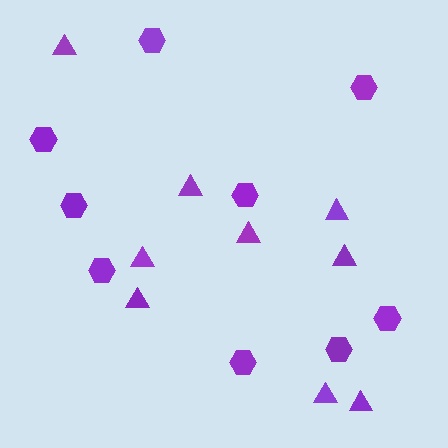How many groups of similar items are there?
There are 2 groups: one group of triangles (9) and one group of hexagons (9).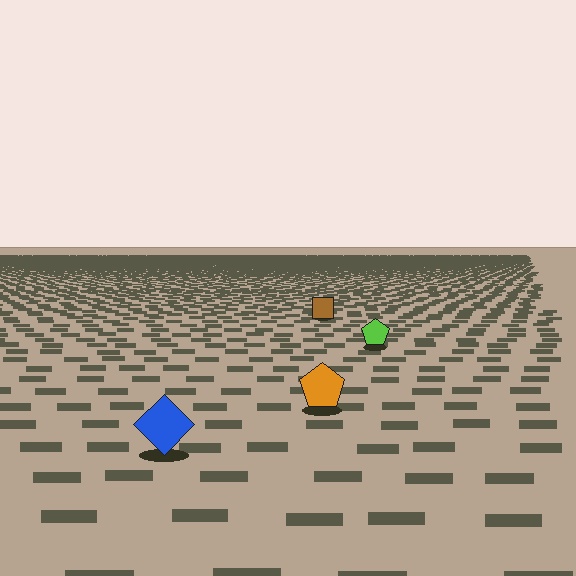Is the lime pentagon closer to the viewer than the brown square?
Yes. The lime pentagon is closer — you can tell from the texture gradient: the ground texture is coarser near it.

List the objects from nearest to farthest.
From nearest to farthest: the blue diamond, the orange pentagon, the lime pentagon, the brown square.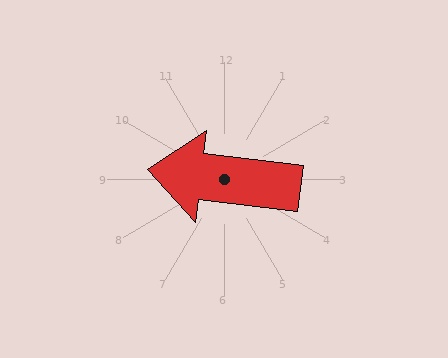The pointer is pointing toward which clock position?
Roughly 9 o'clock.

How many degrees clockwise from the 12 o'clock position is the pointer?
Approximately 277 degrees.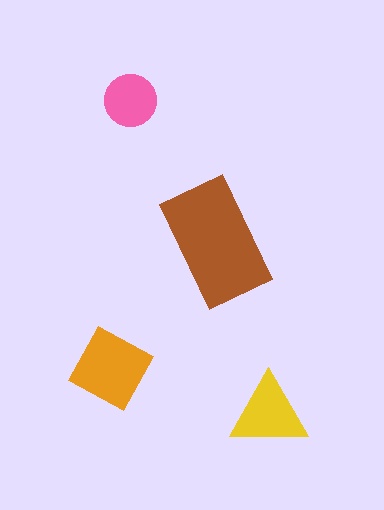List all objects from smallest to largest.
The pink circle, the yellow triangle, the orange square, the brown rectangle.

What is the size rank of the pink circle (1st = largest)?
4th.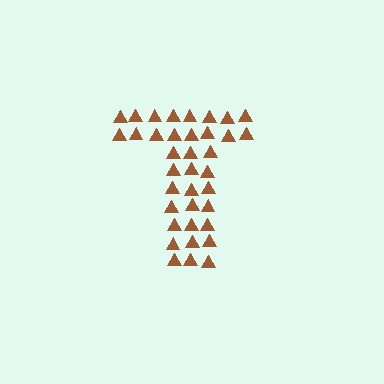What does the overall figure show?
The overall figure shows the letter T.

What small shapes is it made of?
It is made of small triangles.